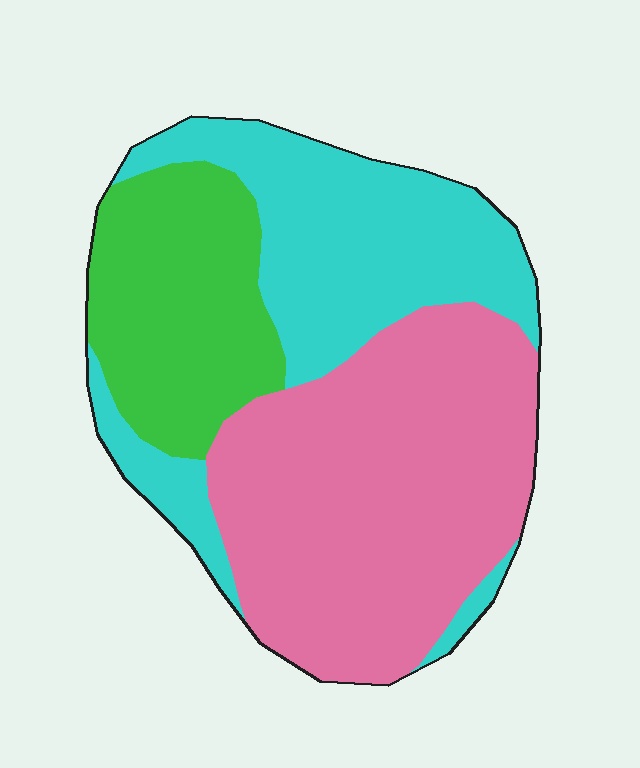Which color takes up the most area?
Pink, at roughly 45%.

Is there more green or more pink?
Pink.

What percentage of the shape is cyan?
Cyan covers 32% of the shape.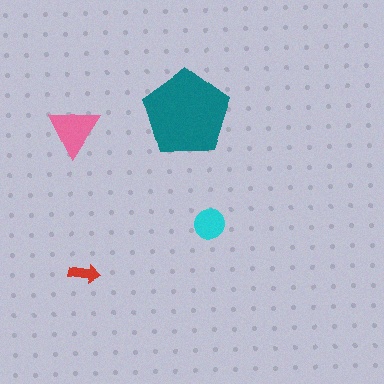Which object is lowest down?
The red arrow is bottommost.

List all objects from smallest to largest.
The red arrow, the cyan circle, the pink triangle, the teal pentagon.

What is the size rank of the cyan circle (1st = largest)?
3rd.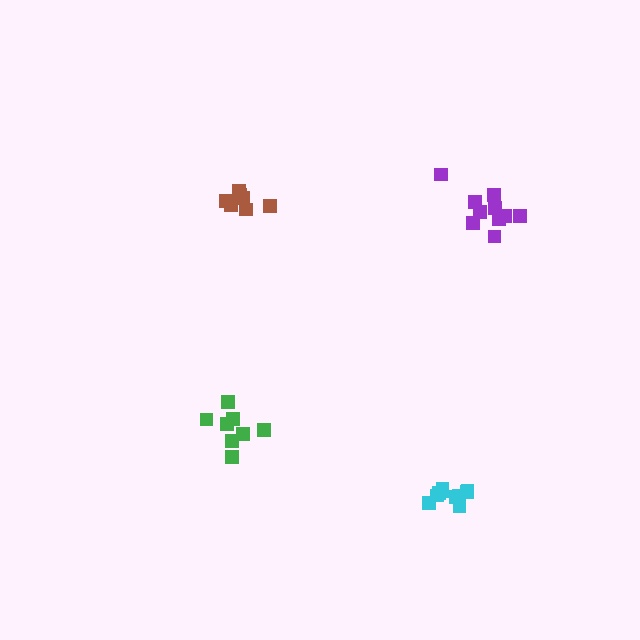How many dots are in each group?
Group 1: 7 dots, Group 2: 8 dots, Group 3: 11 dots, Group 4: 10 dots (36 total).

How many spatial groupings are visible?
There are 4 spatial groupings.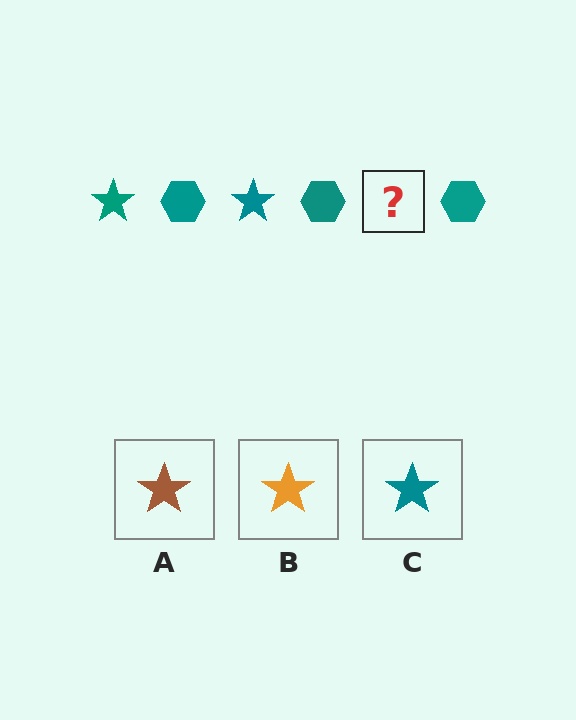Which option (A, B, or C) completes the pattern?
C.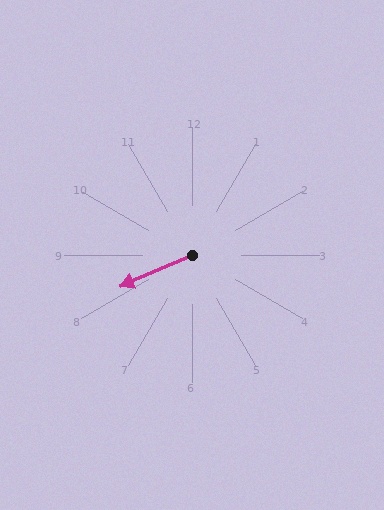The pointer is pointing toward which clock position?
Roughly 8 o'clock.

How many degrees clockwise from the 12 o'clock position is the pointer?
Approximately 247 degrees.